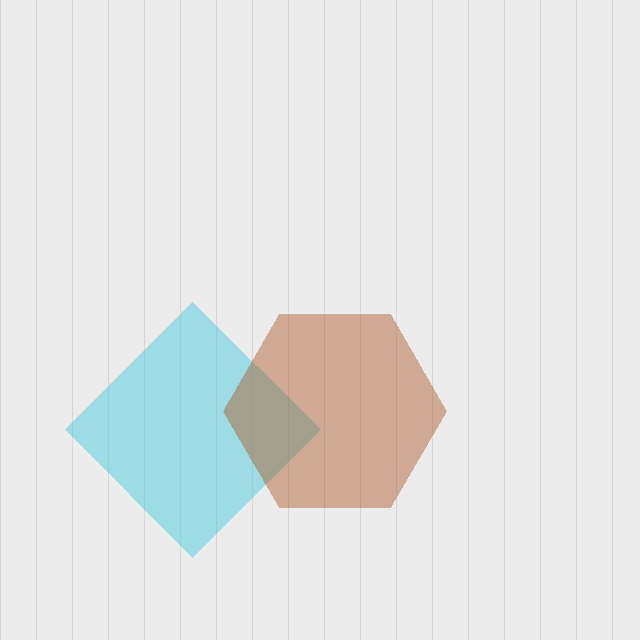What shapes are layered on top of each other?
The layered shapes are: a cyan diamond, a brown hexagon.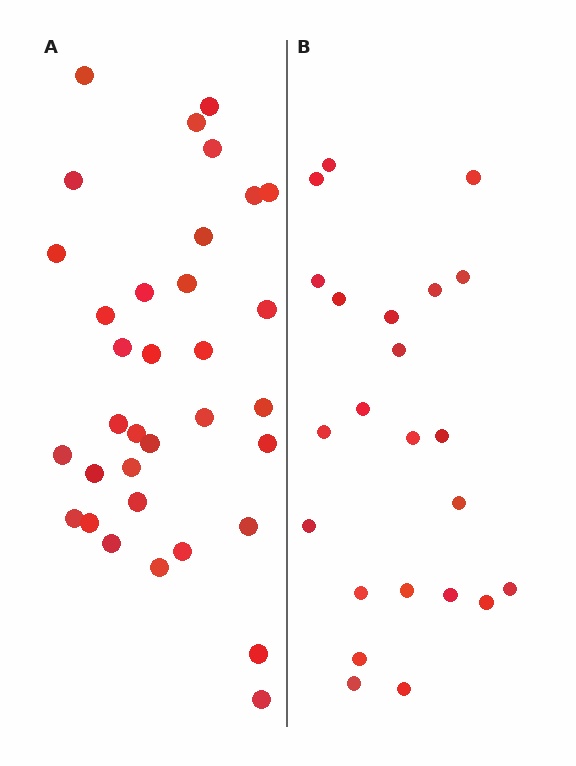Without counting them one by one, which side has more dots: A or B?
Region A (the left region) has more dots.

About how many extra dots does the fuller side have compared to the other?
Region A has roughly 12 or so more dots than region B.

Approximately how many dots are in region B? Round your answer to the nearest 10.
About 20 dots. (The exact count is 23, which rounds to 20.)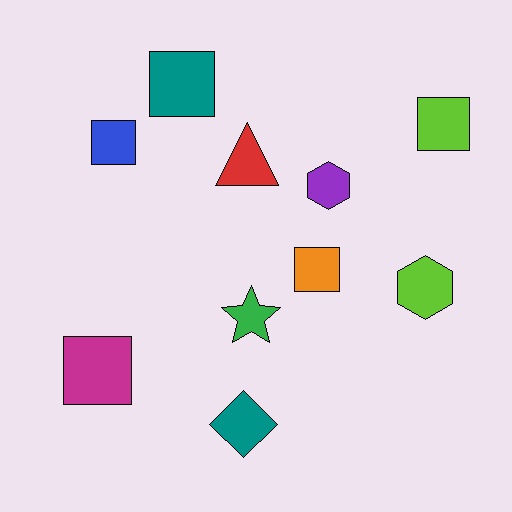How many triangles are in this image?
There is 1 triangle.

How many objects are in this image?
There are 10 objects.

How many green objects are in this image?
There is 1 green object.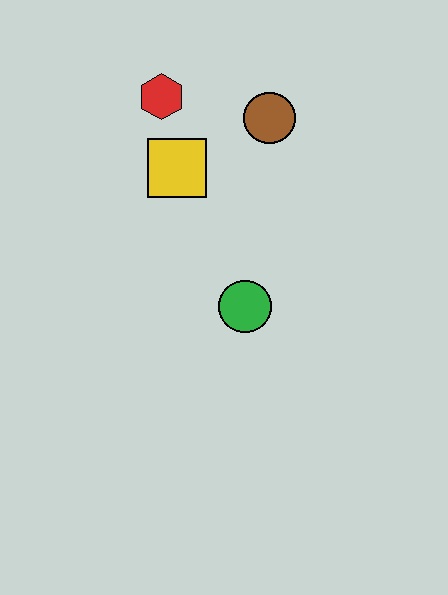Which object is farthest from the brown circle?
The green circle is farthest from the brown circle.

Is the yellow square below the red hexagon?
Yes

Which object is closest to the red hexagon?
The yellow square is closest to the red hexagon.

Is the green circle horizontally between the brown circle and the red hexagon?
Yes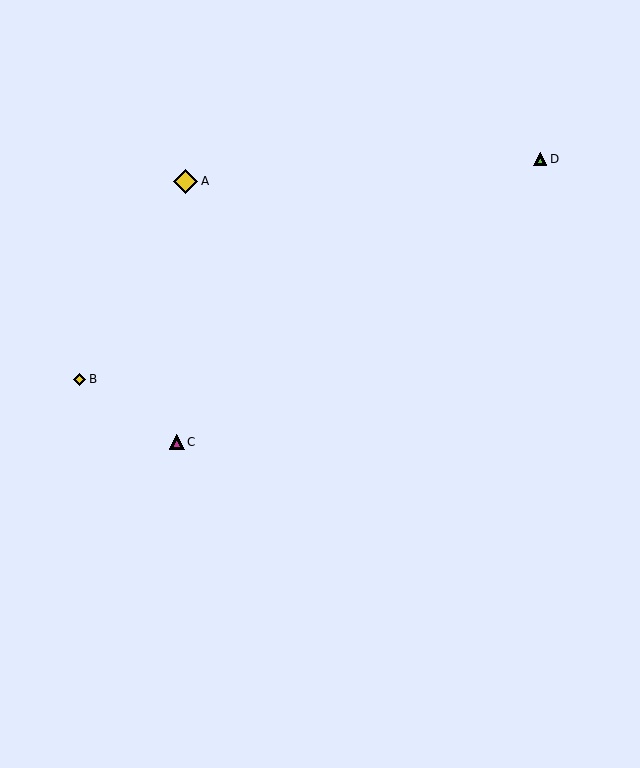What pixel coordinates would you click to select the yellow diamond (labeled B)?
Click at (80, 379) to select the yellow diamond B.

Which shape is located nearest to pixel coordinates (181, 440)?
The magenta triangle (labeled C) at (177, 442) is nearest to that location.